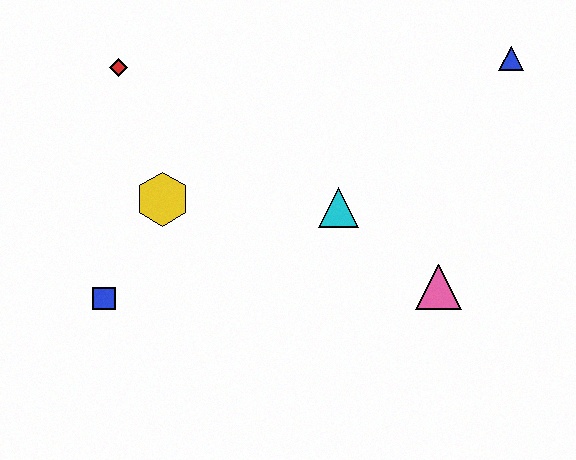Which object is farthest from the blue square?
The blue triangle is farthest from the blue square.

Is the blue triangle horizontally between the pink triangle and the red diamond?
No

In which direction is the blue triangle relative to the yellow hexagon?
The blue triangle is to the right of the yellow hexagon.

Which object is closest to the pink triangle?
The cyan triangle is closest to the pink triangle.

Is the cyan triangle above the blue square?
Yes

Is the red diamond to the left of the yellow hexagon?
Yes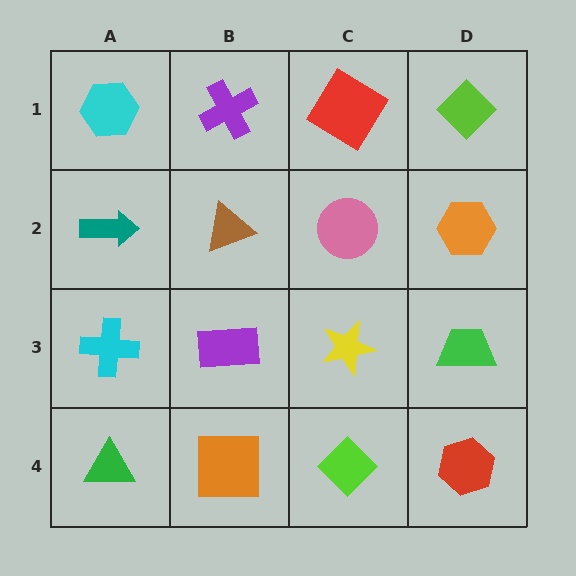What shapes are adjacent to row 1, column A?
A teal arrow (row 2, column A), a purple cross (row 1, column B).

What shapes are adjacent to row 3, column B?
A brown triangle (row 2, column B), an orange square (row 4, column B), a cyan cross (row 3, column A), a yellow star (row 3, column C).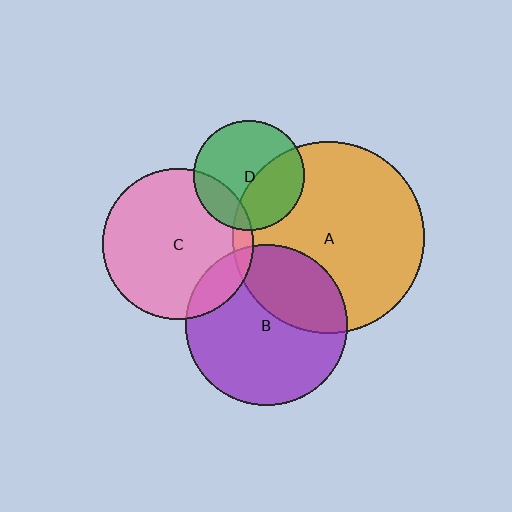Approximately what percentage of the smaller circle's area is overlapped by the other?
Approximately 5%.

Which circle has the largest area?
Circle A (orange).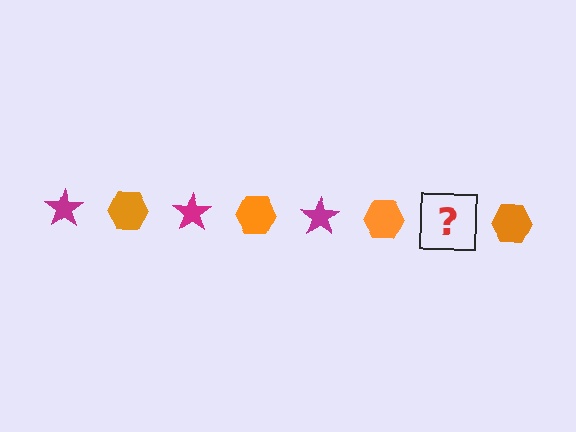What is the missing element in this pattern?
The missing element is a magenta star.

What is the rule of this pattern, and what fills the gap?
The rule is that the pattern alternates between magenta star and orange hexagon. The gap should be filled with a magenta star.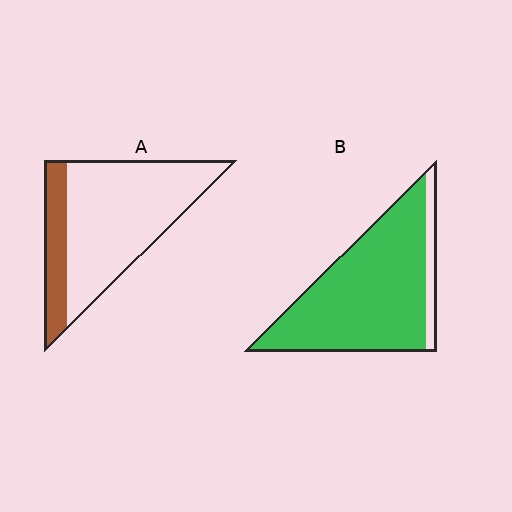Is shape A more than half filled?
No.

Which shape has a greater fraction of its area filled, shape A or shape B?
Shape B.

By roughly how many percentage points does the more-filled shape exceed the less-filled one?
By roughly 65 percentage points (B over A).